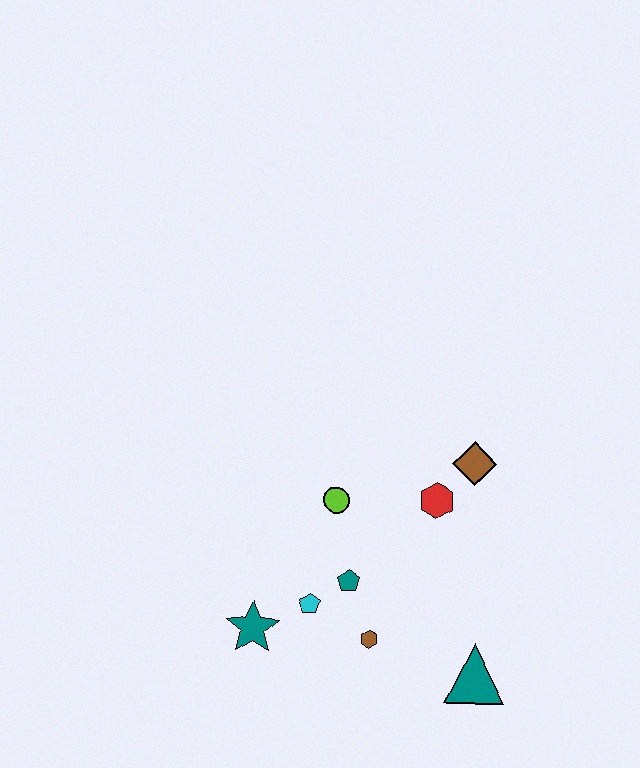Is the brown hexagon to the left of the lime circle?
No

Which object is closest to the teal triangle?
The brown hexagon is closest to the teal triangle.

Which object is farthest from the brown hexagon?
The brown diamond is farthest from the brown hexagon.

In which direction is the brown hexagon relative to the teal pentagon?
The brown hexagon is below the teal pentagon.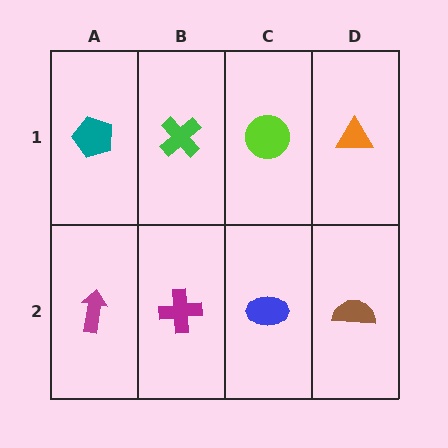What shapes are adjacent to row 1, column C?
A blue ellipse (row 2, column C), a green cross (row 1, column B), an orange triangle (row 1, column D).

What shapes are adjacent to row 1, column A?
A magenta arrow (row 2, column A), a green cross (row 1, column B).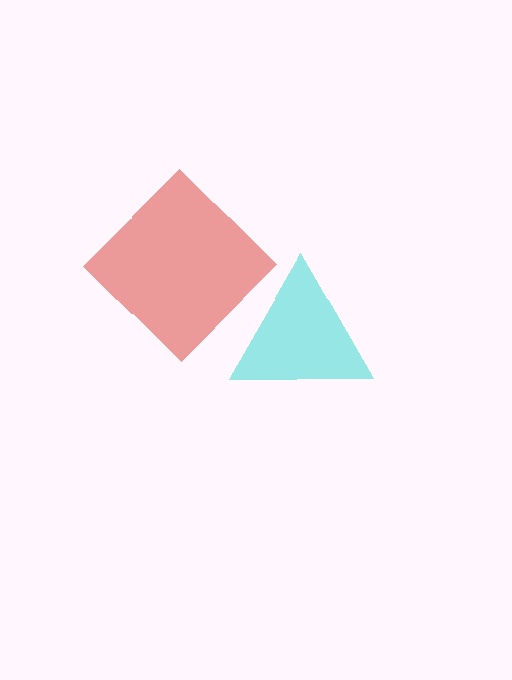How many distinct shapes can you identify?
There are 2 distinct shapes: a red diamond, a cyan triangle.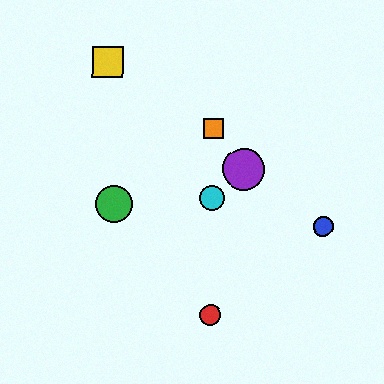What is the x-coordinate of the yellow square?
The yellow square is at x≈108.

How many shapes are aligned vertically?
3 shapes (the red circle, the orange square, the cyan circle) are aligned vertically.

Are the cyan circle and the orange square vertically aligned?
Yes, both are at x≈212.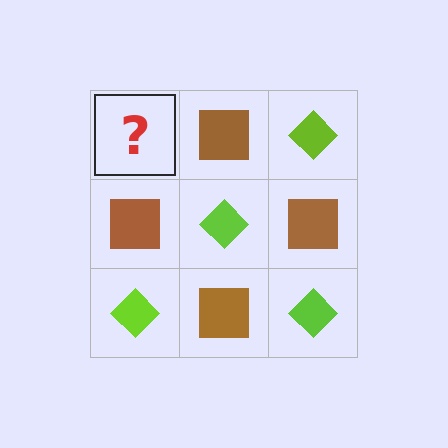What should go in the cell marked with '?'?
The missing cell should contain a lime diamond.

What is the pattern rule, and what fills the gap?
The rule is that it alternates lime diamond and brown square in a checkerboard pattern. The gap should be filled with a lime diamond.